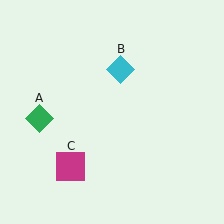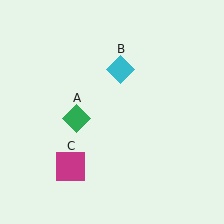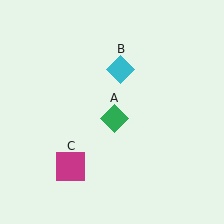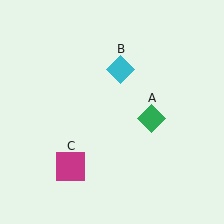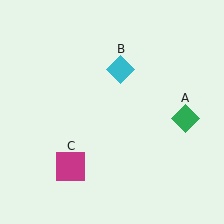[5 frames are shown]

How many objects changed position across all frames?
1 object changed position: green diamond (object A).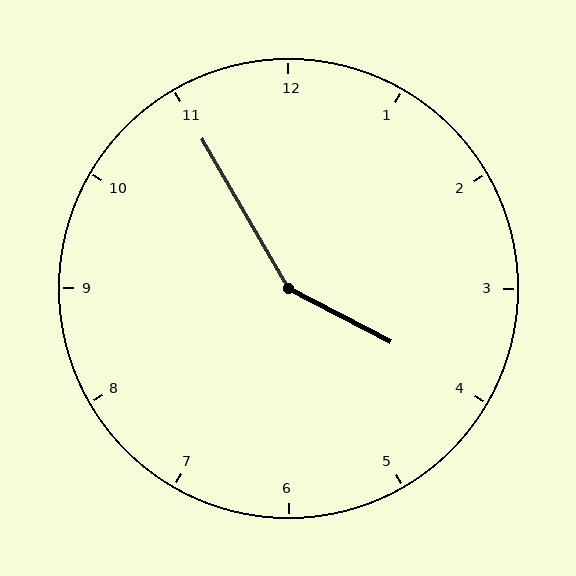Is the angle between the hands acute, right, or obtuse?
It is obtuse.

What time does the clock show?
3:55.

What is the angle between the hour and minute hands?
Approximately 148 degrees.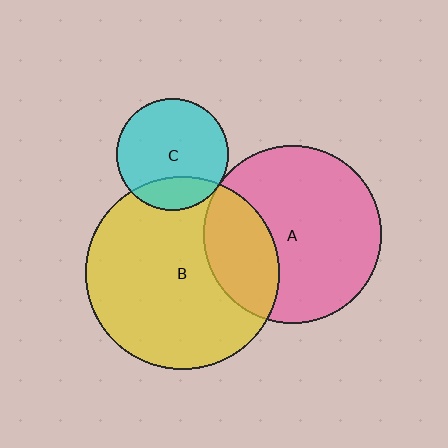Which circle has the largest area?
Circle B (yellow).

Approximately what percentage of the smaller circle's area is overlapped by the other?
Approximately 5%.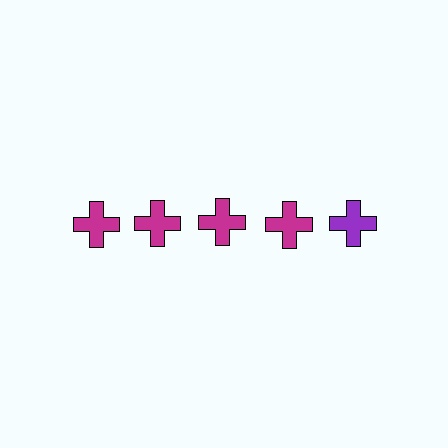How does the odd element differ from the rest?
It has a different color: purple instead of magenta.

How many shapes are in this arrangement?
There are 5 shapes arranged in a grid pattern.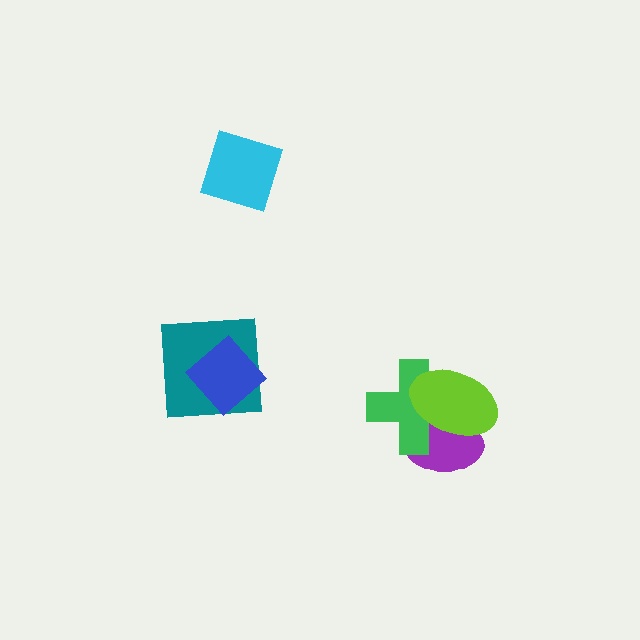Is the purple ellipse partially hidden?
Yes, it is partially covered by another shape.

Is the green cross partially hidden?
Yes, it is partially covered by another shape.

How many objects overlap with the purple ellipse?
2 objects overlap with the purple ellipse.